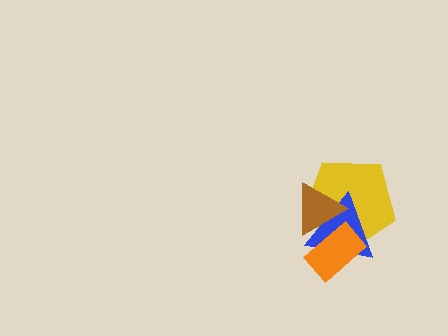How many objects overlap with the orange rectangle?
3 objects overlap with the orange rectangle.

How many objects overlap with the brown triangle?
3 objects overlap with the brown triangle.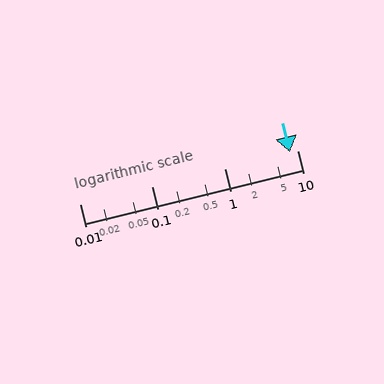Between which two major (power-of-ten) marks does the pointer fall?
The pointer is between 1 and 10.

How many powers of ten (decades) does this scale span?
The scale spans 3 decades, from 0.01 to 10.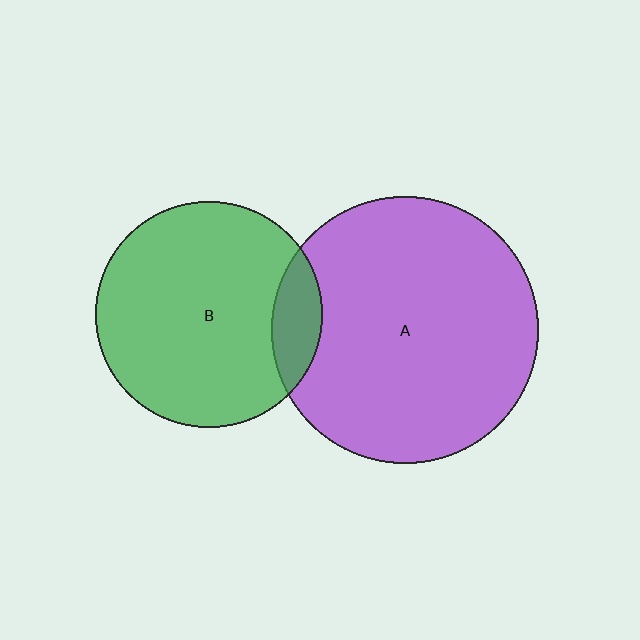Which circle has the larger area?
Circle A (purple).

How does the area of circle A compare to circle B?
Approximately 1.4 times.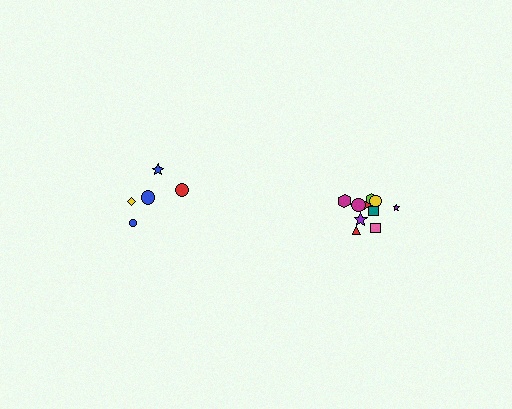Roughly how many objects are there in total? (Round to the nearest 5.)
Roughly 15 objects in total.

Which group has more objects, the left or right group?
The right group.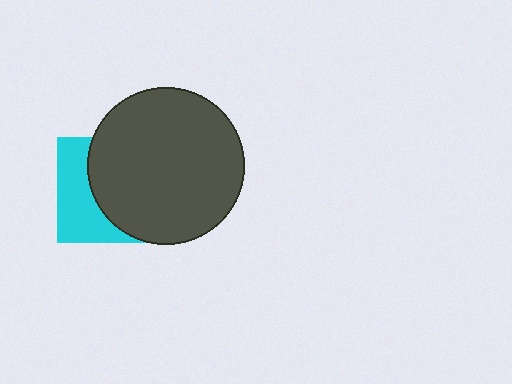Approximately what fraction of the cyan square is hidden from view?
Roughly 61% of the cyan square is hidden behind the dark gray circle.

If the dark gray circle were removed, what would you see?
You would see the complete cyan square.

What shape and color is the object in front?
The object in front is a dark gray circle.